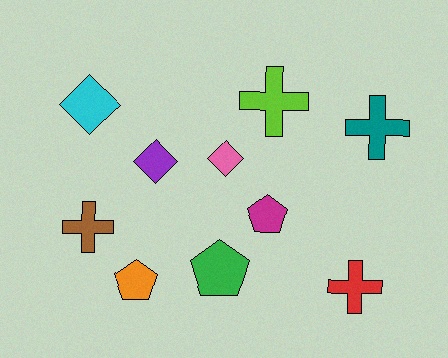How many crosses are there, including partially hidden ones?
There are 4 crosses.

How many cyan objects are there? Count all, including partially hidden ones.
There is 1 cyan object.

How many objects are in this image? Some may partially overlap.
There are 10 objects.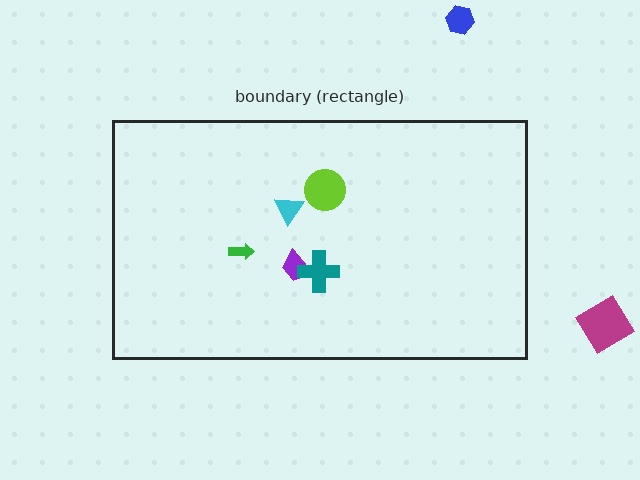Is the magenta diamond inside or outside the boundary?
Outside.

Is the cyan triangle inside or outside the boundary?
Inside.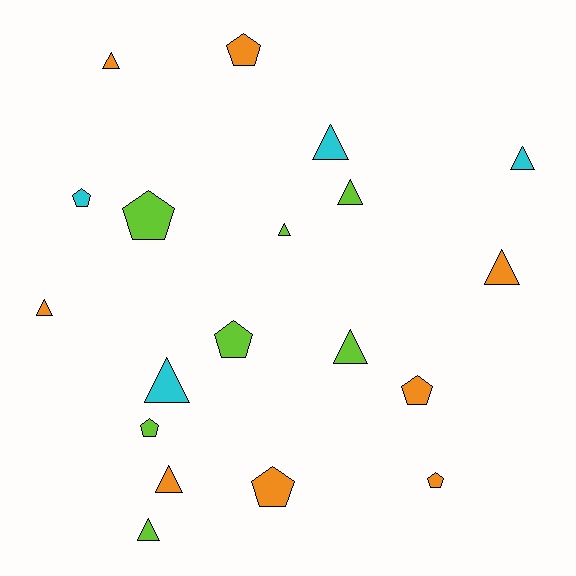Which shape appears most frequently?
Triangle, with 11 objects.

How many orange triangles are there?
There are 4 orange triangles.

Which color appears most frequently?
Orange, with 8 objects.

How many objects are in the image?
There are 19 objects.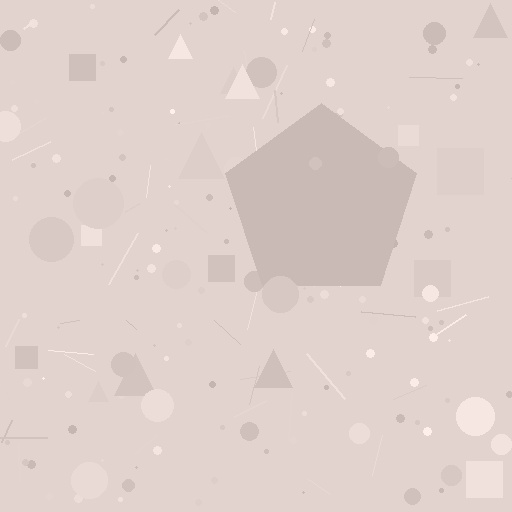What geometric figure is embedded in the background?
A pentagon is embedded in the background.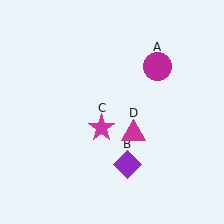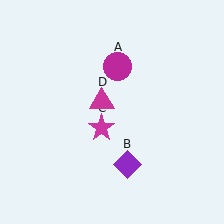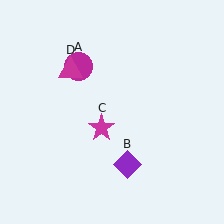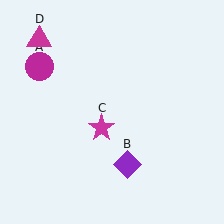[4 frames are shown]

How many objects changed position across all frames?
2 objects changed position: magenta circle (object A), magenta triangle (object D).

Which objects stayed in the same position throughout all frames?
Purple diamond (object B) and magenta star (object C) remained stationary.